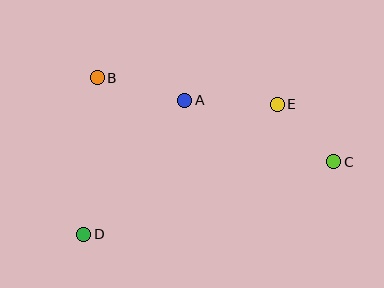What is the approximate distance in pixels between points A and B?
The distance between A and B is approximately 90 pixels.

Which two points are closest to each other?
Points C and E are closest to each other.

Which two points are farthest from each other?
Points C and D are farthest from each other.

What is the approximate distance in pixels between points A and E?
The distance between A and E is approximately 93 pixels.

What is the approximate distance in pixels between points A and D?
The distance between A and D is approximately 168 pixels.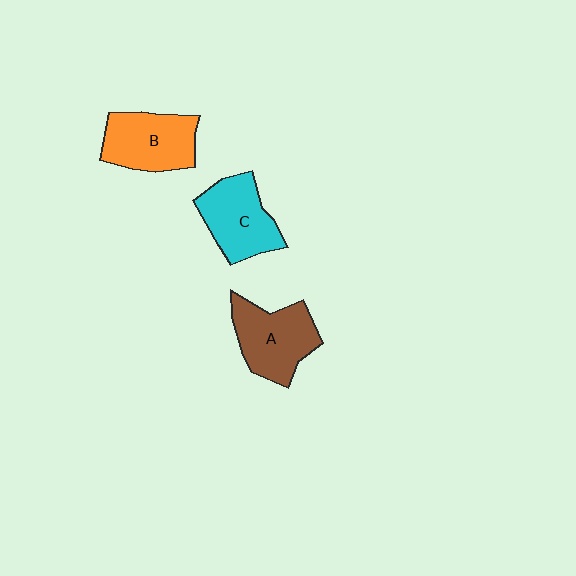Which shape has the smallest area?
Shape C (cyan).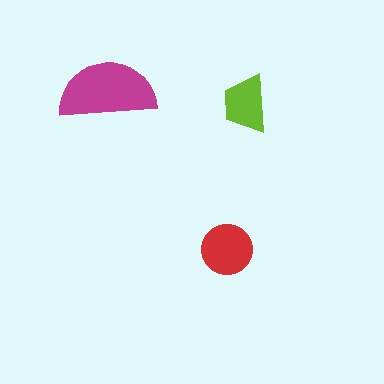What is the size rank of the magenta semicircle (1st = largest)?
1st.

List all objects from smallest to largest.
The lime trapezoid, the red circle, the magenta semicircle.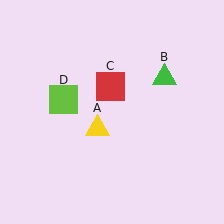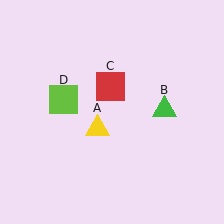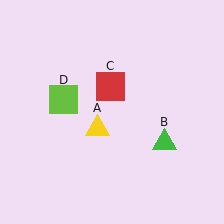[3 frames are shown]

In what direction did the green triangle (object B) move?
The green triangle (object B) moved down.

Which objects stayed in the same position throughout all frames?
Yellow triangle (object A) and red square (object C) and lime square (object D) remained stationary.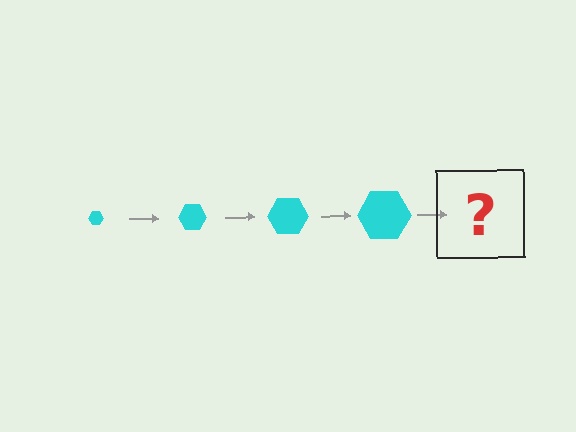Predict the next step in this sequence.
The next step is a cyan hexagon, larger than the previous one.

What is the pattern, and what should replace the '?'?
The pattern is that the hexagon gets progressively larger each step. The '?' should be a cyan hexagon, larger than the previous one.